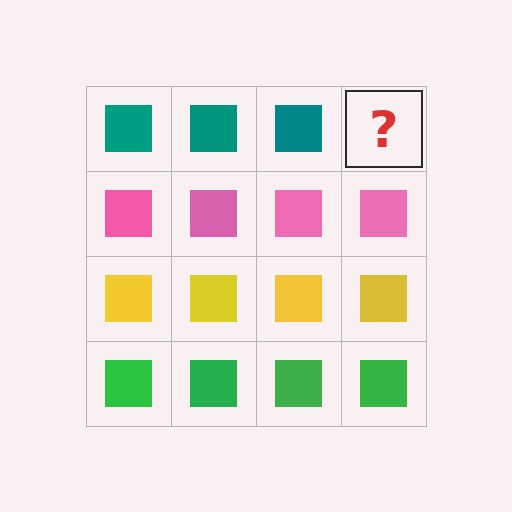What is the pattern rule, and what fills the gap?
The rule is that each row has a consistent color. The gap should be filled with a teal square.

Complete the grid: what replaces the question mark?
The question mark should be replaced with a teal square.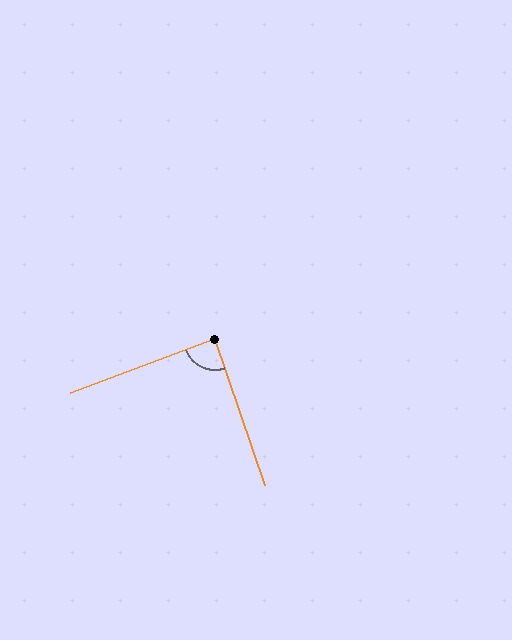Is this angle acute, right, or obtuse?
It is approximately a right angle.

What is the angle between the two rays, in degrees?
Approximately 88 degrees.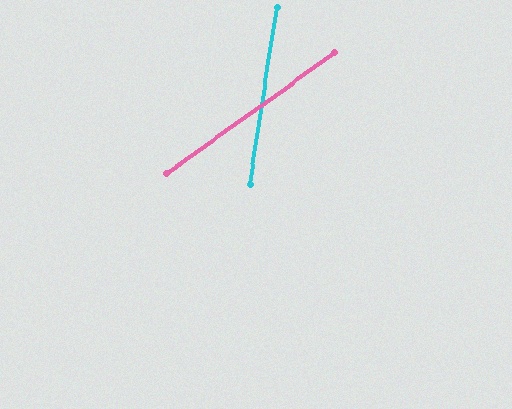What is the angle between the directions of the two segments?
Approximately 46 degrees.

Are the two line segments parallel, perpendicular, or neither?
Neither parallel nor perpendicular — they differ by about 46°.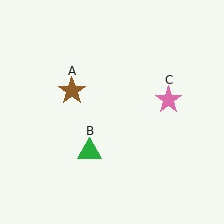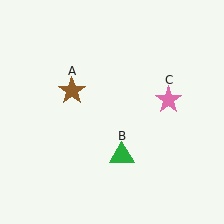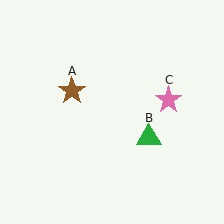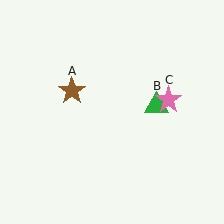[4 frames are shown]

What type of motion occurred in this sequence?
The green triangle (object B) rotated counterclockwise around the center of the scene.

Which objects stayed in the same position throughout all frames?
Brown star (object A) and pink star (object C) remained stationary.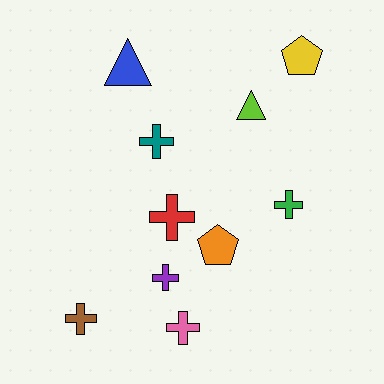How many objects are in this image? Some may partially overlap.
There are 10 objects.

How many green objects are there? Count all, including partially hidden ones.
There is 1 green object.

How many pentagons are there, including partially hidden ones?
There are 2 pentagons.